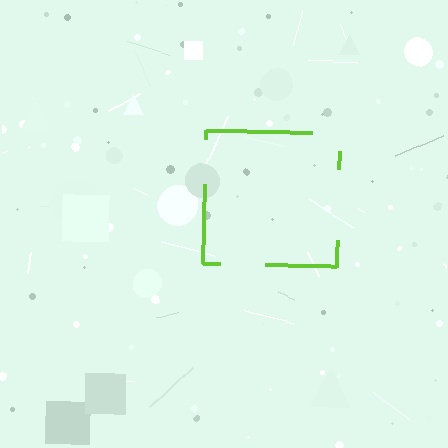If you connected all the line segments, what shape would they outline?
They would outline a square.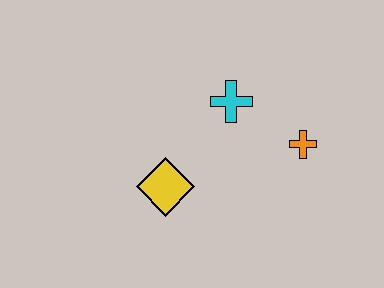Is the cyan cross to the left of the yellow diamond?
No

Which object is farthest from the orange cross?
The yellow diamond is farthest from the orange cross.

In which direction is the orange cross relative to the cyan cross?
The orange cross is to the right of the cyan cross.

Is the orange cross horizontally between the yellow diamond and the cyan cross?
No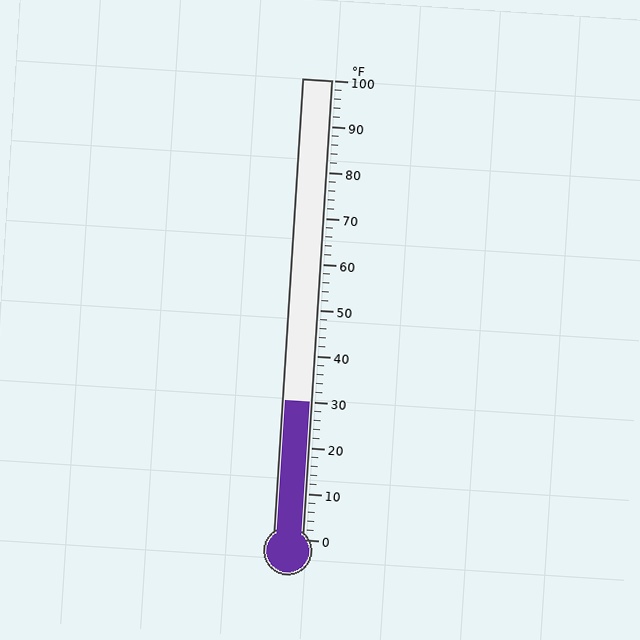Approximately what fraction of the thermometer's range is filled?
The thermometer is filled to approximately 30% of its range.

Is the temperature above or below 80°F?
The temperature is below 80°F.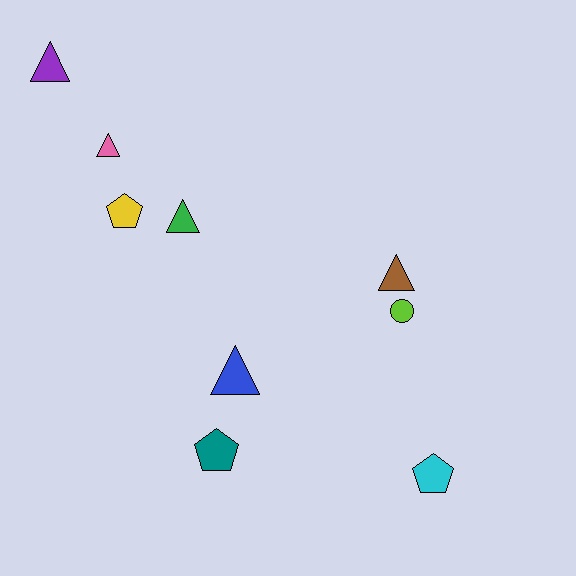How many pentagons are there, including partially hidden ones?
There are 3 pentagons.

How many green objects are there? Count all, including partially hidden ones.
There is 1 green object.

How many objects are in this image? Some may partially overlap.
There are 9 objects.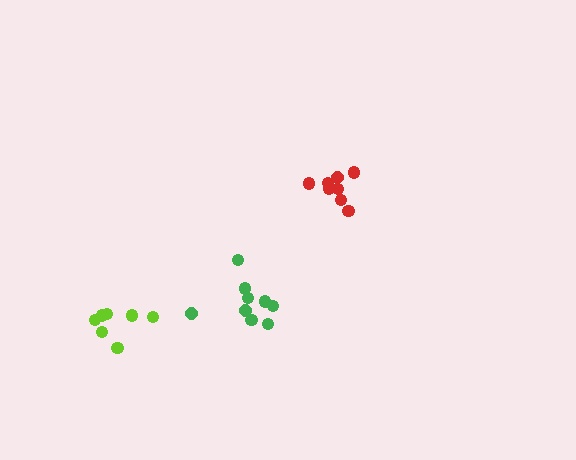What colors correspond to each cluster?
The clusters are colored: red, green, lime.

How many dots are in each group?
Group 1: 8 dots, Group 2: 9 dots, Group 3: 7 dots (24 total).